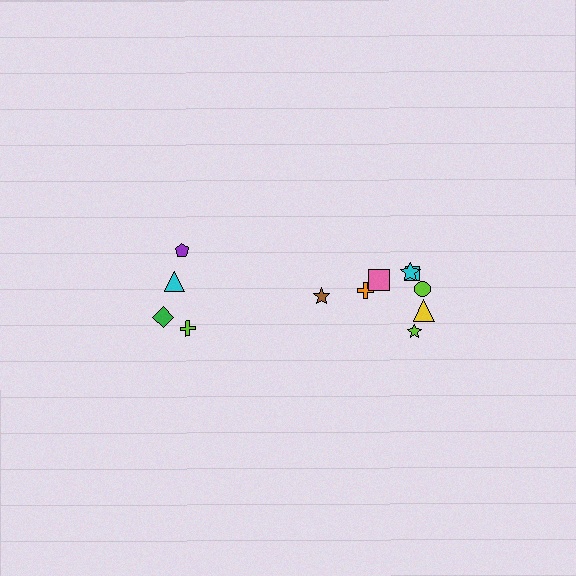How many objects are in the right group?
There are 8 objects.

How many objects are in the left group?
There are 4 objects.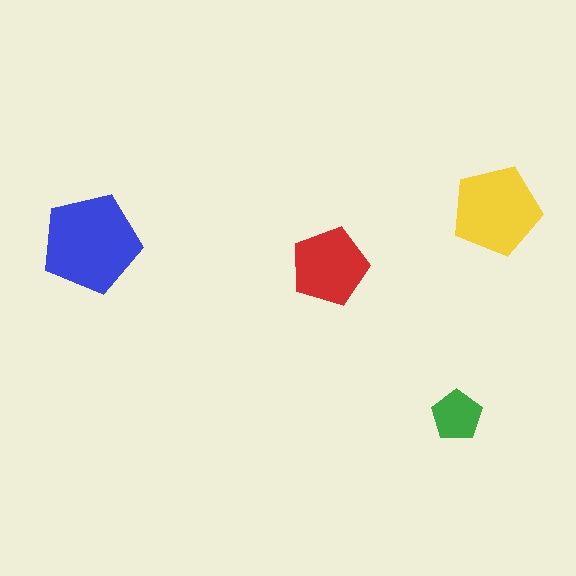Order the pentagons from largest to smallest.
the blue one, the yellow one, the red one, the green one.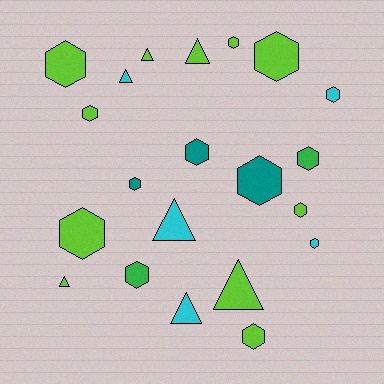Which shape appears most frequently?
Hexagon, with 14 objects.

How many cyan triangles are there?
There are 3 cyan triangles.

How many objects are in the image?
There are 21 objects.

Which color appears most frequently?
Lime, with 11 objects.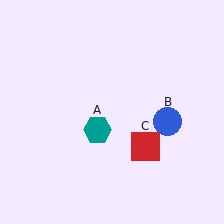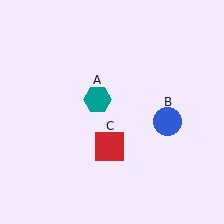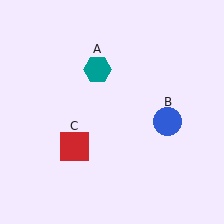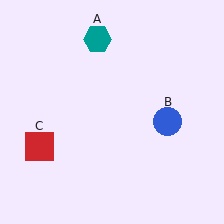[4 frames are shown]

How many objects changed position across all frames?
2 objects changed position: teal hexagon (object A), red square (object C).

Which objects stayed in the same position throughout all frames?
Blue circle (object B) remained stationary.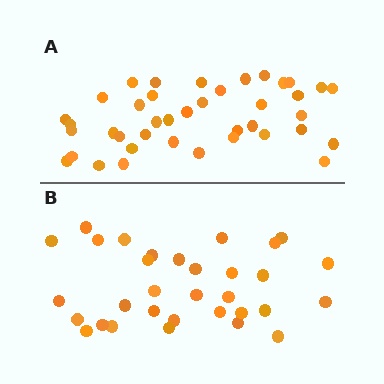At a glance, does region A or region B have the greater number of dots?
Region A (the top region) has more dots.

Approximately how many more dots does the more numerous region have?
Region A has roughly 8 or so more dots than region B.